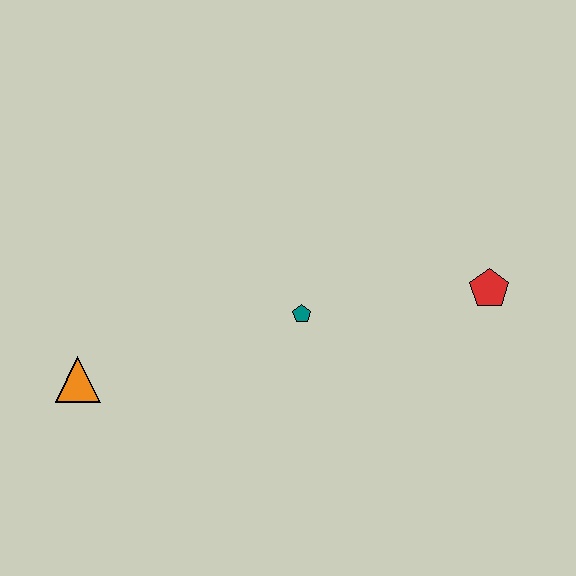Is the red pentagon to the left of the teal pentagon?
No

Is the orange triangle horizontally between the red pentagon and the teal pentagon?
No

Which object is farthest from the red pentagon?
The orange triangle is farthest from the red pentagon.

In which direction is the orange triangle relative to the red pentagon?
The orange triangle is to the left of the red pentagon.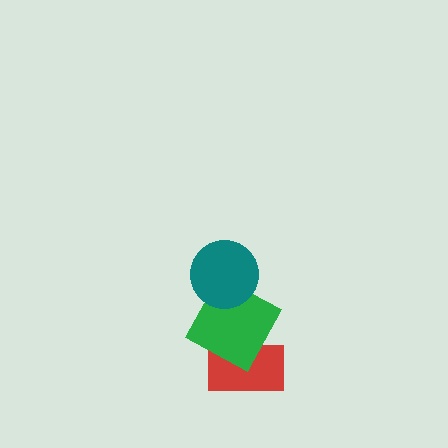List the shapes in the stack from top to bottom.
From top to bottom: the teal circle, the green square, the red rectangle.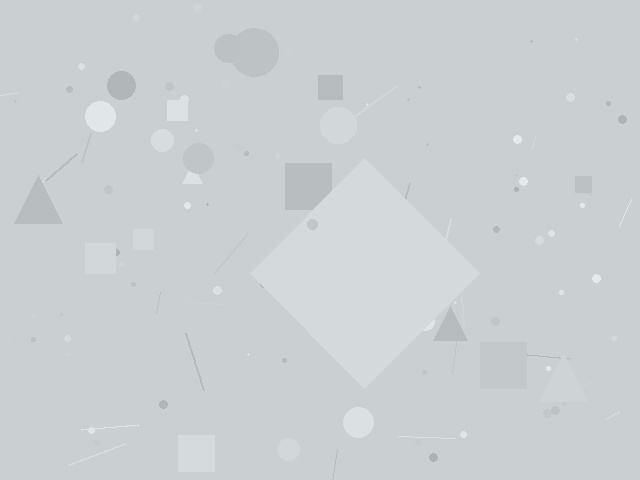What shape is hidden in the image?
A diamond is hidden in the image.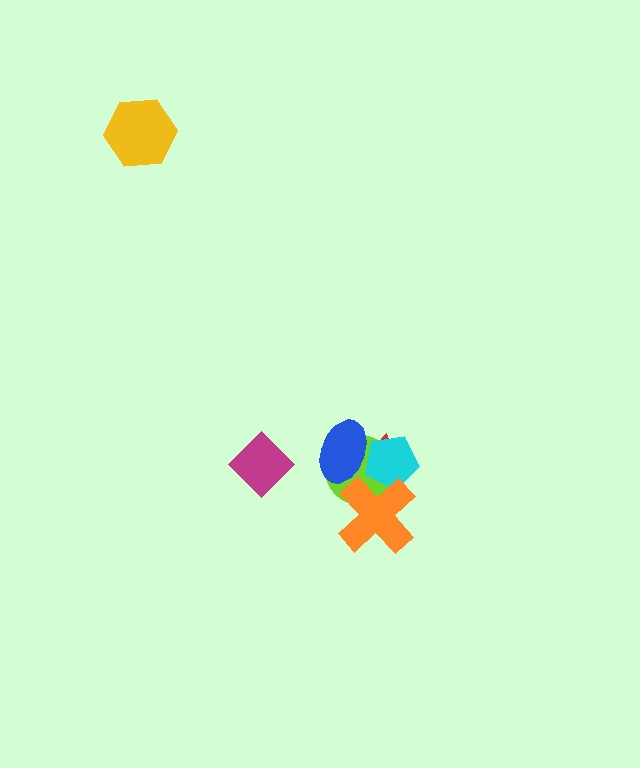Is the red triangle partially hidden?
Yes, it is partially covered by another shape.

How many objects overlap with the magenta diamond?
0 objects overlap with the magenta diamond.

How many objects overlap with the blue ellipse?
3 objects overlap with the blue ellipse.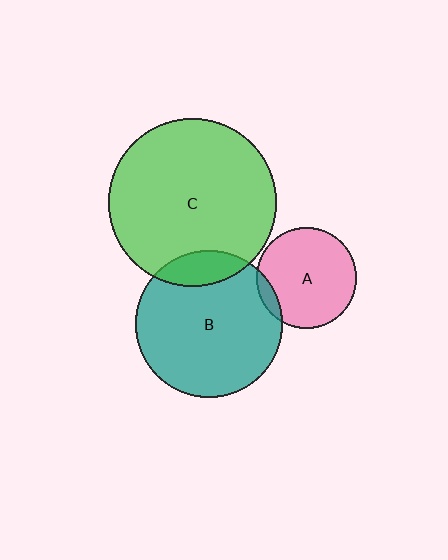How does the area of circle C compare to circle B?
Approximately 1.3 times.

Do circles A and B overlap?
Yes.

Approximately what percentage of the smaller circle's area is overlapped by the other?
Approximately 10%.